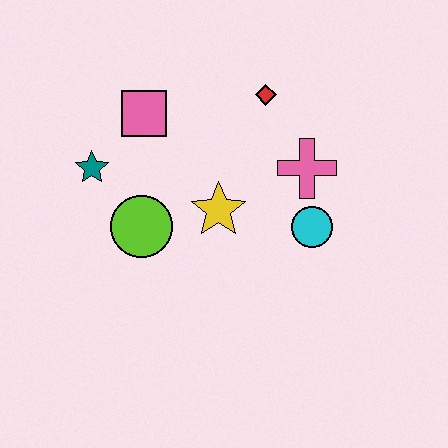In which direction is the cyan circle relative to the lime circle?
The cyan circle is to the right of the lime circle.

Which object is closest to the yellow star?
The lime circle is closest to the yellow star.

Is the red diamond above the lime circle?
Yes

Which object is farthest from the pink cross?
The teal star is farthest from the pink cross.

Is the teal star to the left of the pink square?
Yes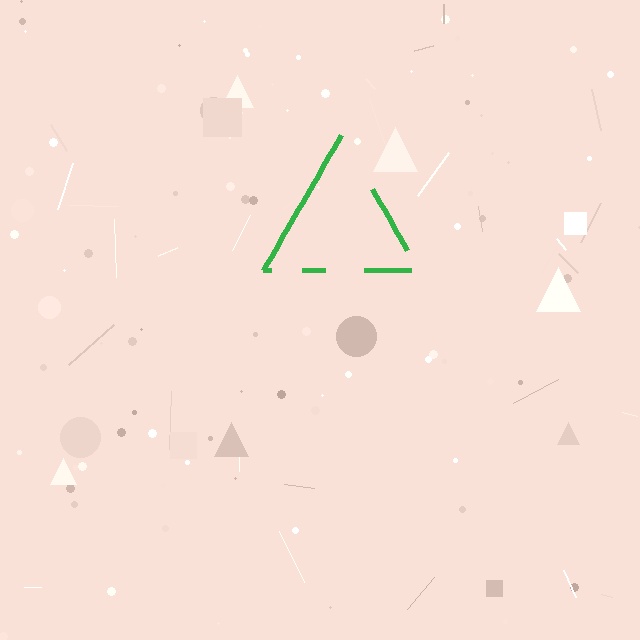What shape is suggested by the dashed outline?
The dashed outline suggests a triangle.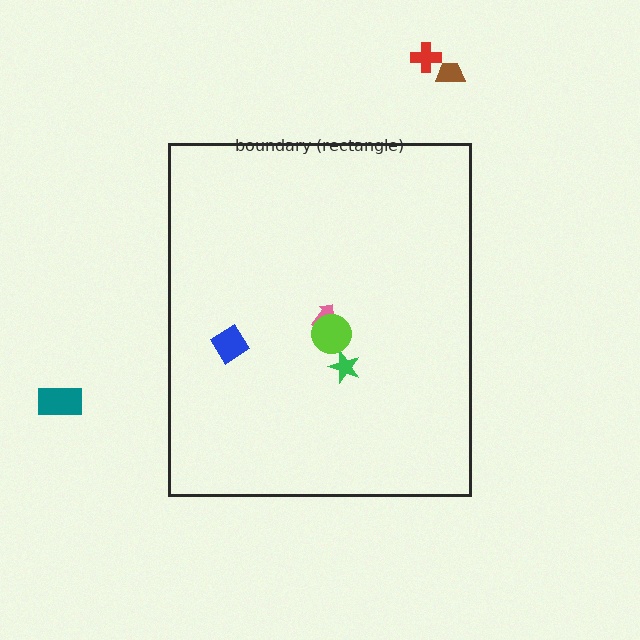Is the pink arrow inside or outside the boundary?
Inside.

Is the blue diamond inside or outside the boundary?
Inside.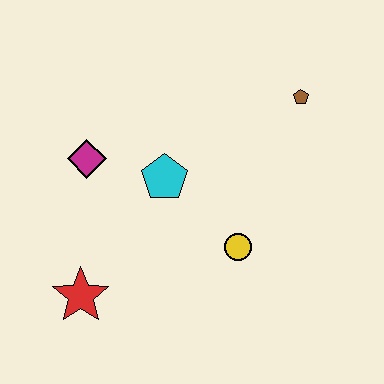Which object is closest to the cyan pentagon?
The magenta diamond is closest to the cyan pentagon.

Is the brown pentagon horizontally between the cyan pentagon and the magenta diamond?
No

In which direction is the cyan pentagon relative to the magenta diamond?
The cyan pentagon is to the right of the magenta diamond.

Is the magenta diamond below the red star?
No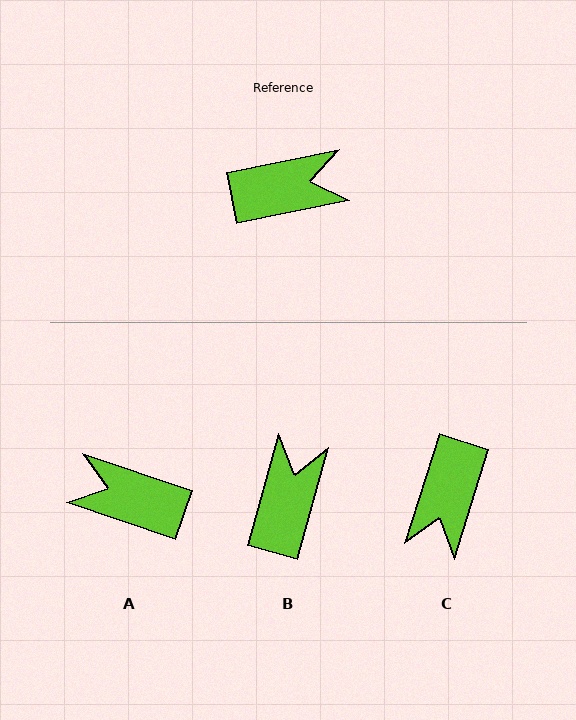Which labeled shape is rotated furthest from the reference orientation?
A, about 150 degrees away.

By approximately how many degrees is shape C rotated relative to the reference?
Approximately 119 degrees clockwise.